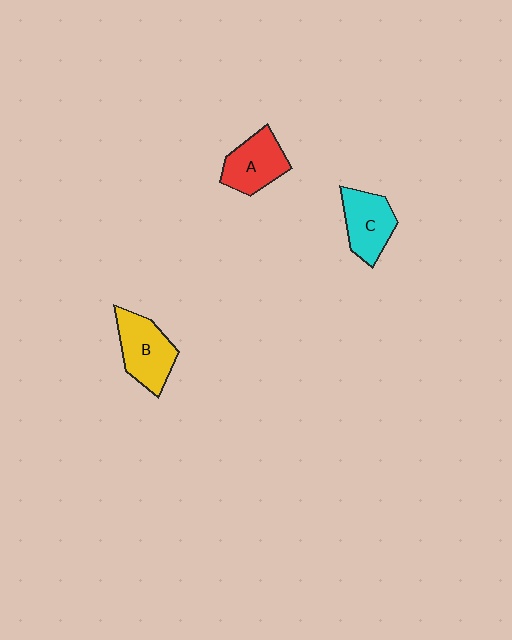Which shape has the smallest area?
Shape C (cyan).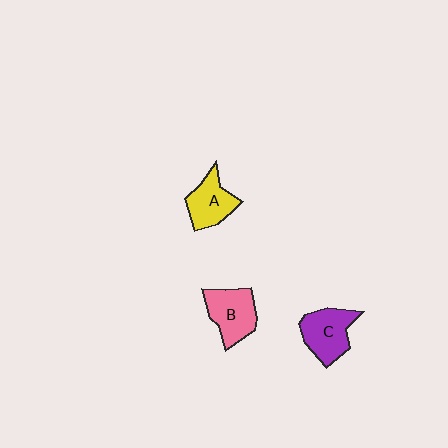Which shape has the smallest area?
Shape A (yellow).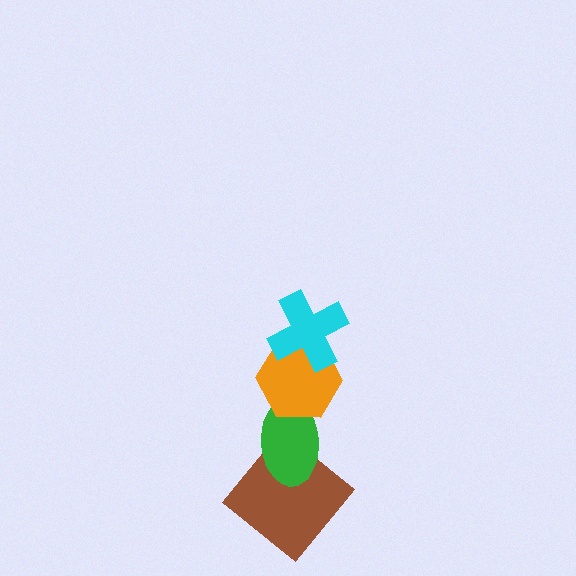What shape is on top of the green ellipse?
The orange hexagon is on top of the green ellipse.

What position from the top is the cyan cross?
The cyan cross is 1st from the top.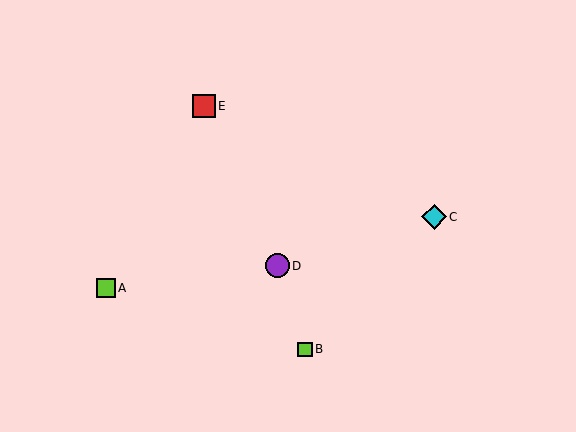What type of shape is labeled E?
Shape E is a red square.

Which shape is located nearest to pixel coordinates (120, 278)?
The lime square (labeled A) at (106, 288) is nearest to that location.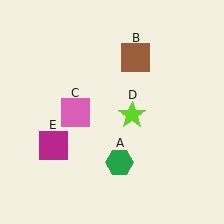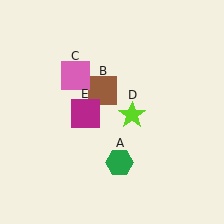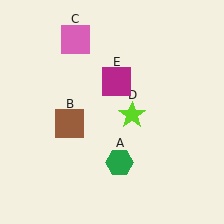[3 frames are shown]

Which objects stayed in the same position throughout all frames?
Green hexagon (object A) and lime star (object D) remained stationary.